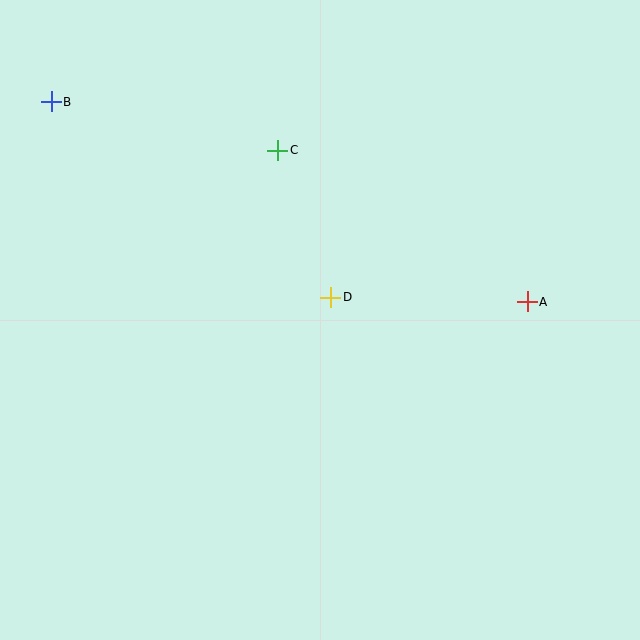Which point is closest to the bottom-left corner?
Point D is closest to the bottom-left corner.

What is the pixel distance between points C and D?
The distance between C and D is 156 pixels.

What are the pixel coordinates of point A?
Point A is at (527, 302).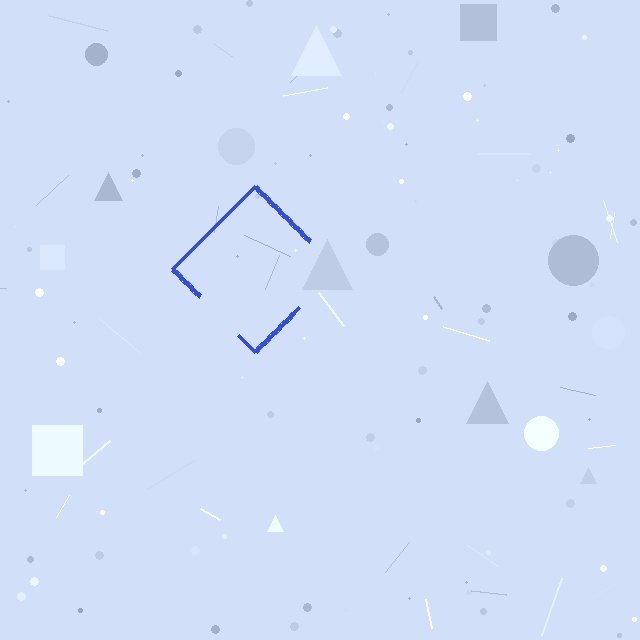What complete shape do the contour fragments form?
The contour fragments form a diamond.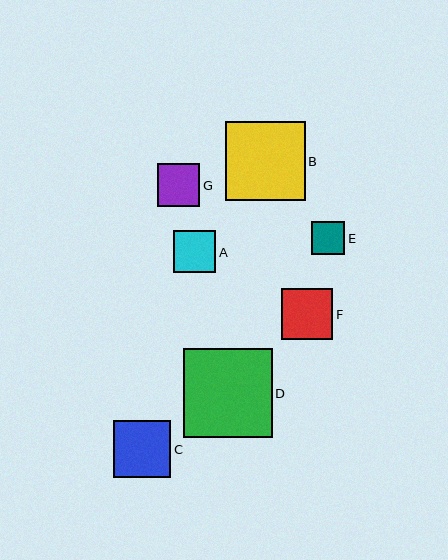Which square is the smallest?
Square E is the smallest with a size of approximately 33 pixels.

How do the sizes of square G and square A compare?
Square G and square A are approximately the same size.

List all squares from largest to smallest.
From largest to smallest: D, B, C, F, G, A, E.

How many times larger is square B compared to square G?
Square B is approximately 1.9 times the size of square G.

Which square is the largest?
Square D is the largest with a size of approximately 89 pixels.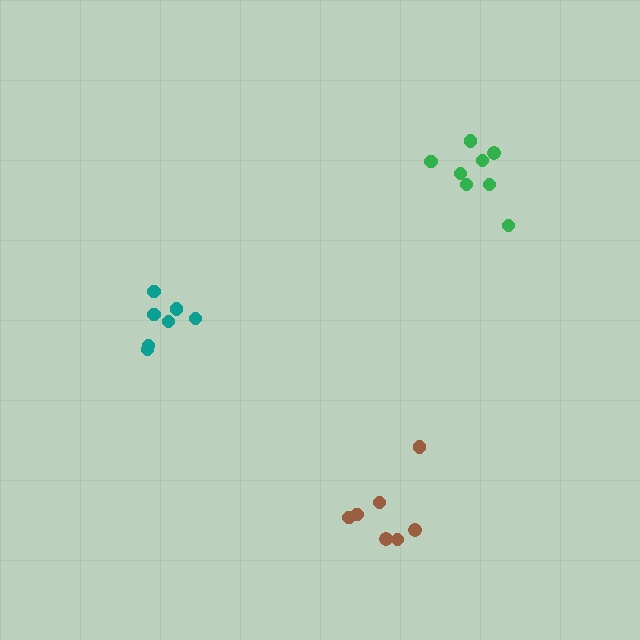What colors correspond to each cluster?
The clusters are colored: brown, teal, green.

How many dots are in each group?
Group 1: 7 dots, Group 2: 7 dots, Group 3: 8 dots (22 total).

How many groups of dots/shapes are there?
There are 3 groups.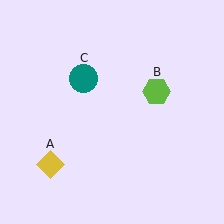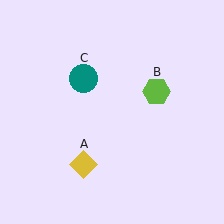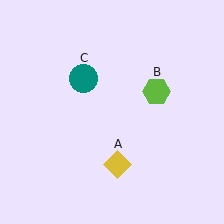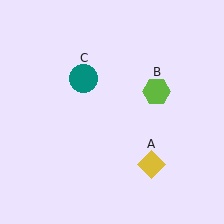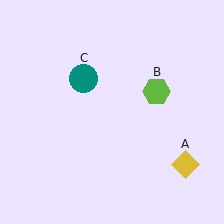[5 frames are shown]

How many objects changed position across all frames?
1 object changed position: yellow diamond (object A).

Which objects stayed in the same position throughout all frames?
Lime hexagon (object B) and teal circle (object C) remained stationary.